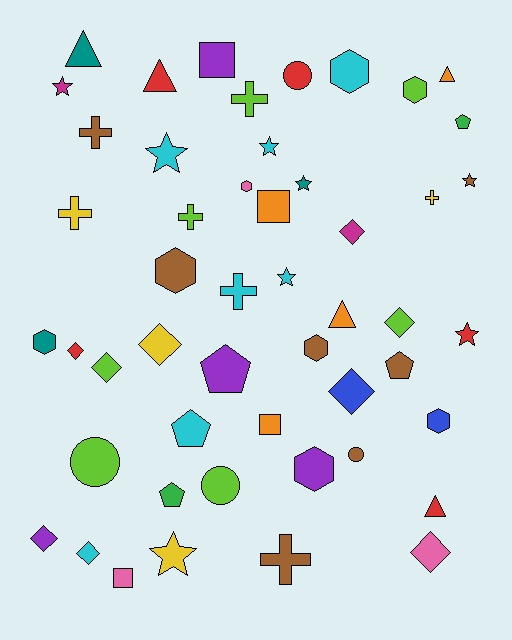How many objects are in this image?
There are 50 objects.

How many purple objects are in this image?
There are 4 purple objects.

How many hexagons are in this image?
There are 8 hexagons.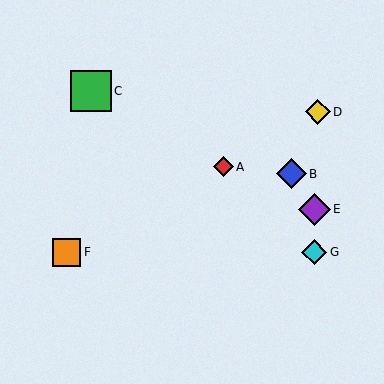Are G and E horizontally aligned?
No, G is at y≈252 and E is at y≈209.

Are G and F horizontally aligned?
Yes, both are at y≈252.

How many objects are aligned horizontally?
2 objects (F, G) are aligned horizontally.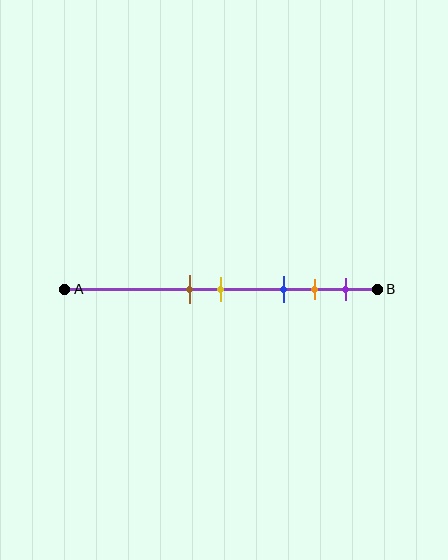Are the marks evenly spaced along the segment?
No, the marks are not evenly spaced.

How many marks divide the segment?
There are 5 marks dividing the segment.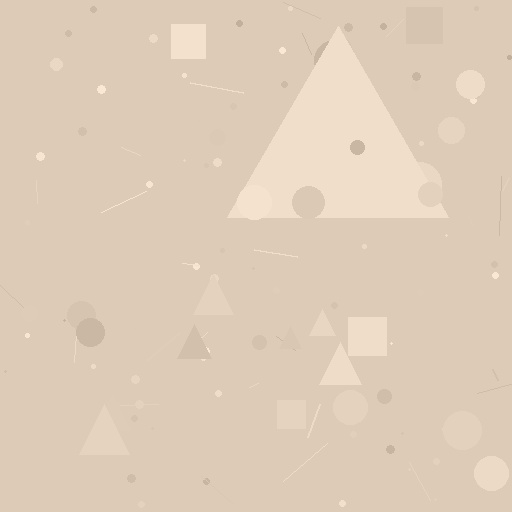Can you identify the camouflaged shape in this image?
The camouflaged shape is a triangle.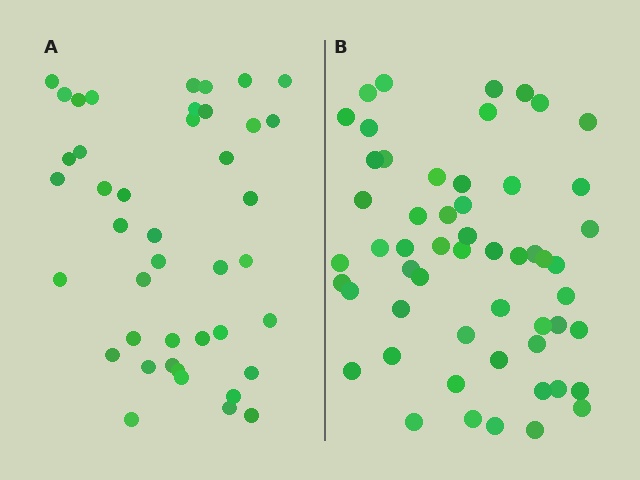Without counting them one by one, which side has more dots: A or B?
Region B (the right region) has more dots.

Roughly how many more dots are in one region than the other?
Region B has approximately 15 more dots than region A.